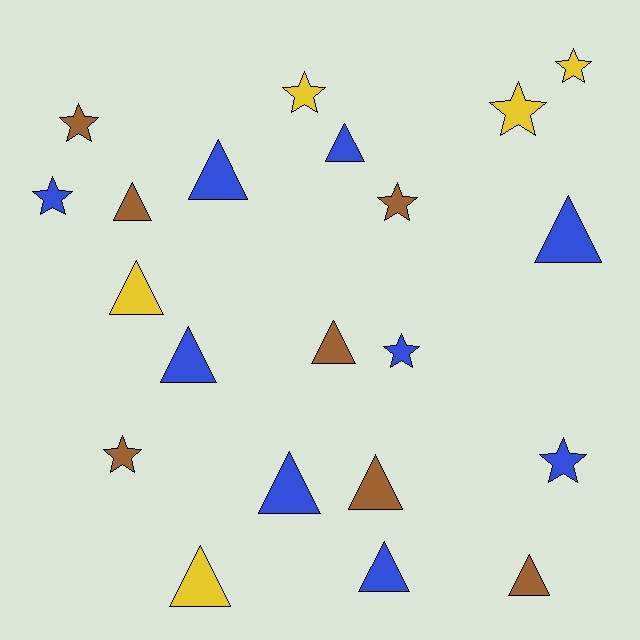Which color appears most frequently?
Blue, with 9 objects.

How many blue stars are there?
There are 3 blue stars.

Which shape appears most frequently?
Triangle, with 12 objects.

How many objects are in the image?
There are 21 objects.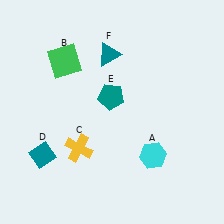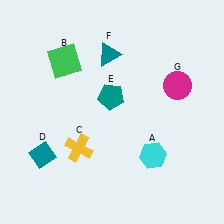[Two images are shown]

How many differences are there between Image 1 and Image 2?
There is 1 difference between the two images.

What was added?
A magenta circle (G) was added in Image 2.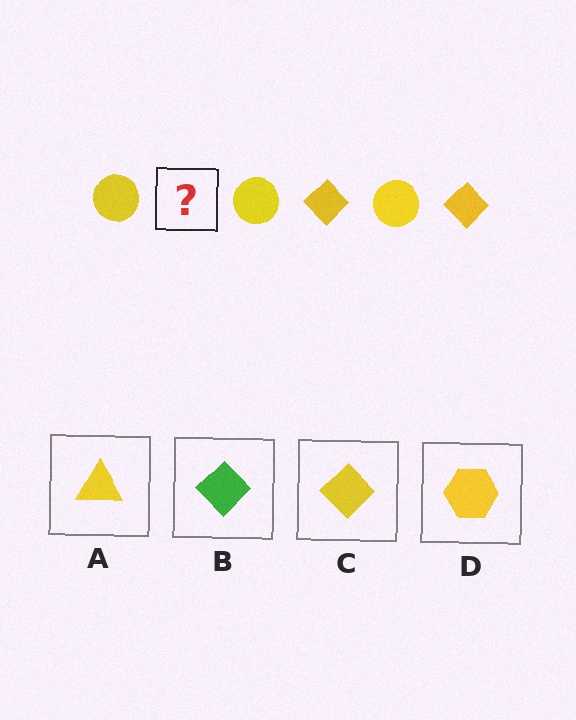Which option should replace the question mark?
Option C.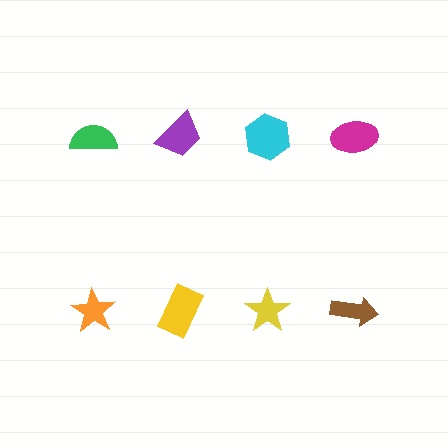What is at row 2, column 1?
An orange star.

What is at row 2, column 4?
A brown arrow.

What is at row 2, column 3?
A yellow star.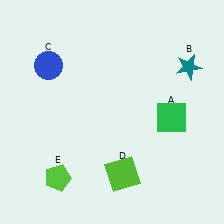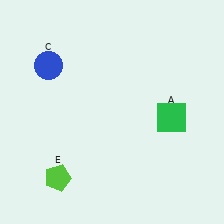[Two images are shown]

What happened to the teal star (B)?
The teal star (B) was removed in Image 2. It was in the top-right area of Image 1.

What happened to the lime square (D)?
The lime square (D) was removed in Image 2. It was in the bottom-right area of Image 1.